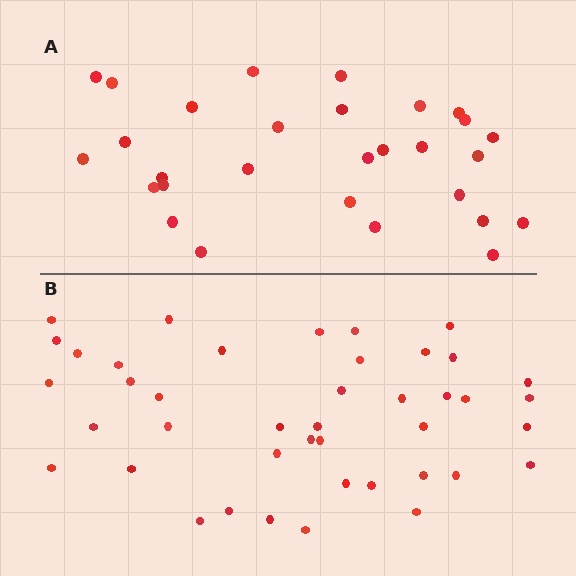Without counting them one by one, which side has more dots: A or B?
Region B (the bottom region) has more dots.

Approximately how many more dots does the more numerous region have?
Region B has approximately 15 more dots than region A.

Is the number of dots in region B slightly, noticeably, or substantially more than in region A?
Region B has noticeably more, but not dramatically so. The ratio is roughly 1.4 to 1.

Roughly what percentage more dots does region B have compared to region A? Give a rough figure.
About 45% more.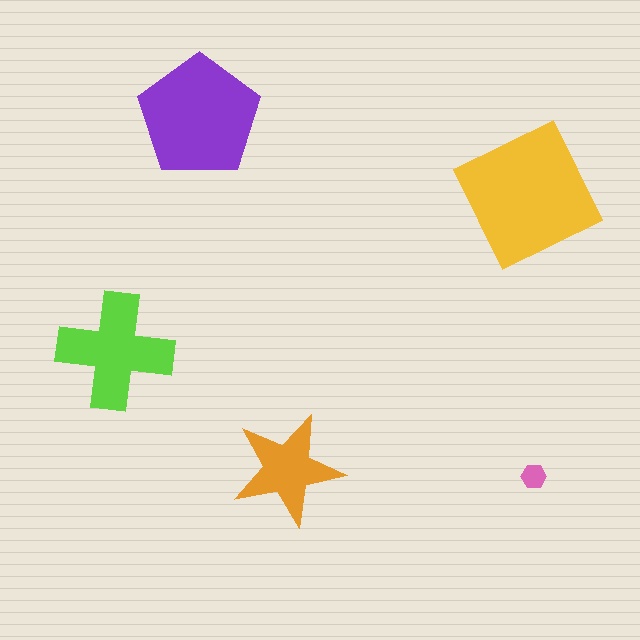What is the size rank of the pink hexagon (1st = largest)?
5th.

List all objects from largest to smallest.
The yellow square, the purple pentagon, the lime cross, the orange star, the pink hexagon.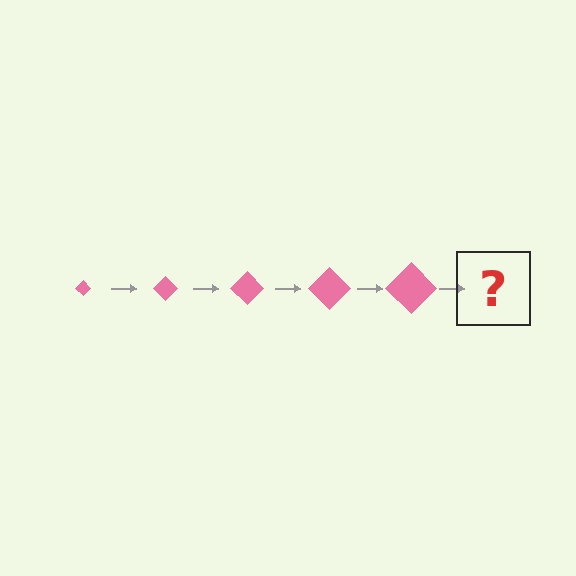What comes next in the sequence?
The next element should be a pink diamond, larger than the previous one.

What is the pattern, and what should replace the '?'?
The pattern is that the diamond gets progressively larger each step. The '?' should be a pink diamond, larger than the previous one.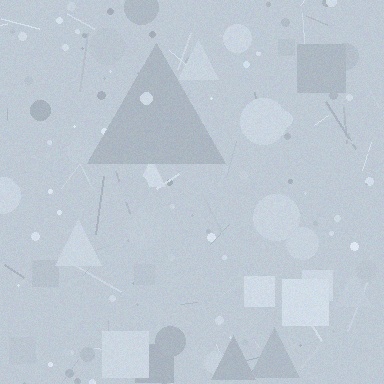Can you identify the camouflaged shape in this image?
The camouflaged shape is a triangle.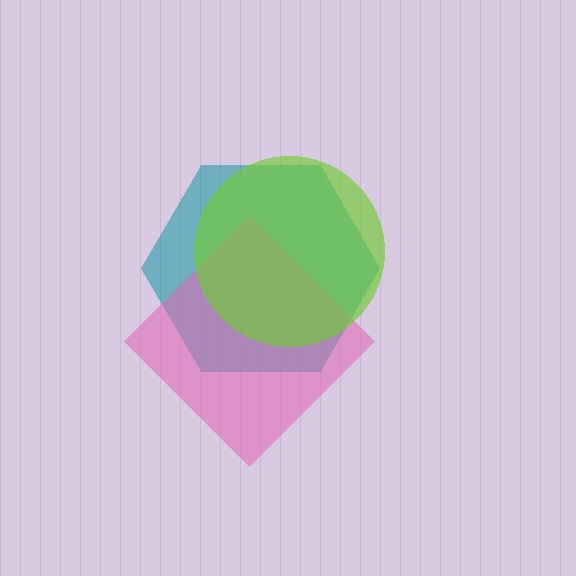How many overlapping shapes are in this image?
There are 3 overlapping shapes in the image.